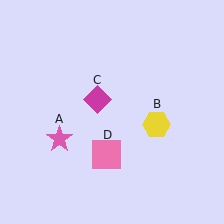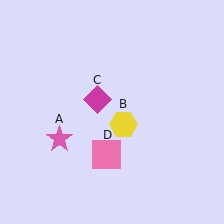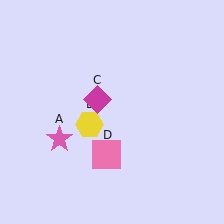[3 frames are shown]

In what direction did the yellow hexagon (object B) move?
The yellow hexagon (object B) moved left.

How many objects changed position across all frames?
1 object changed position: yellow hexagon (object B).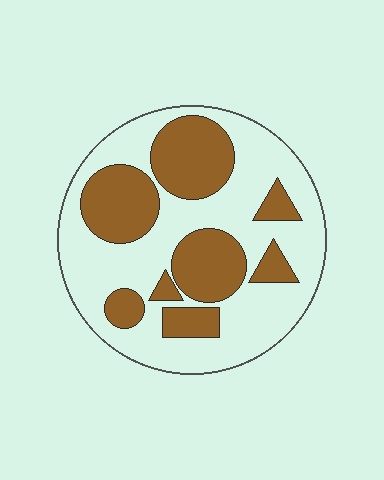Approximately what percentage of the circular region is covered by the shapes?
Approximately 35%.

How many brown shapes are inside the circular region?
8.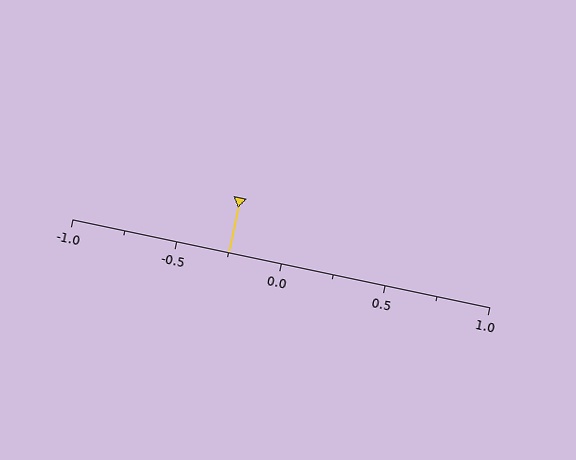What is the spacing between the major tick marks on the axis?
The major ticks are spaced 0.5 apart.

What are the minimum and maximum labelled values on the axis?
The axis runs from -1.0 to 1.0.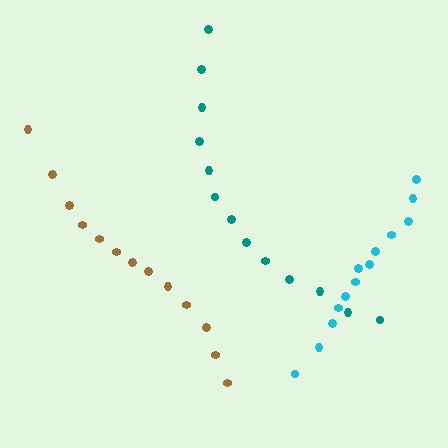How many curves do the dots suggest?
There are 3 distinct paths.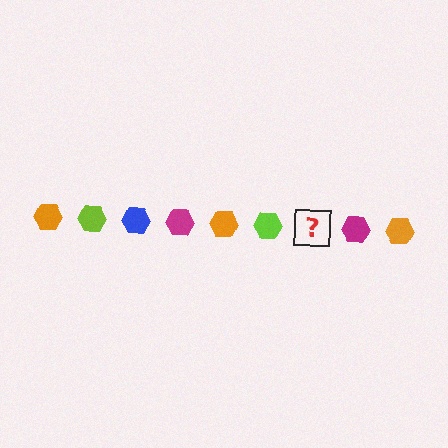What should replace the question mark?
The question mark should be replaced with a blue hexagon.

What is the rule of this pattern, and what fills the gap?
The rule is that the pattern cycles through orange, lime, blue, magenta hexagons. The gap should be filled with a blue hexagon.